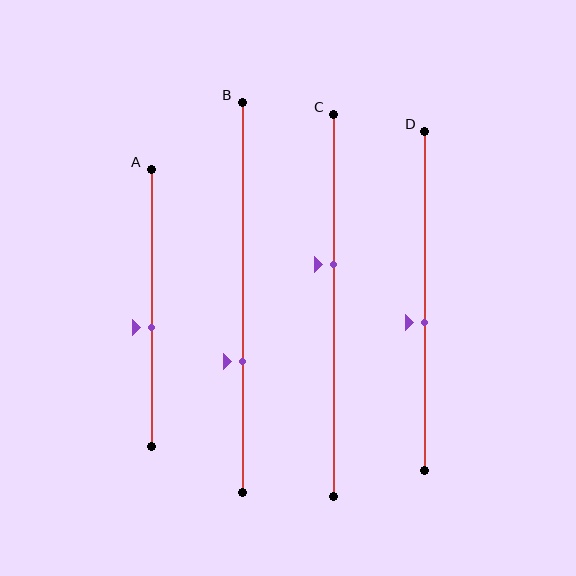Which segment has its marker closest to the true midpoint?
Segment D has its marker closest to the true midpoint.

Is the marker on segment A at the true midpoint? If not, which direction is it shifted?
No, the marker on segment A is shifted downward by about 7% of the segment length.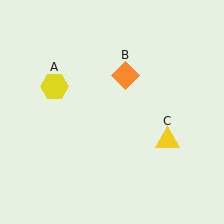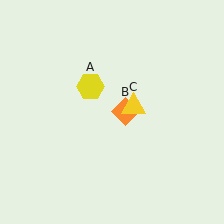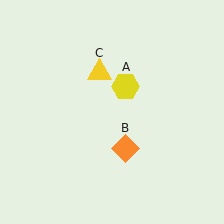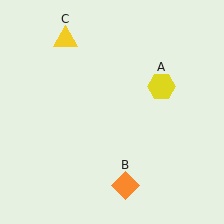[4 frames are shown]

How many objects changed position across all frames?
3 objects changed position: yellow hexagon (object A), orange diamond (object B), yellow triangle (object C).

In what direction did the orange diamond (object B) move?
The orange diamond (object B) moved down.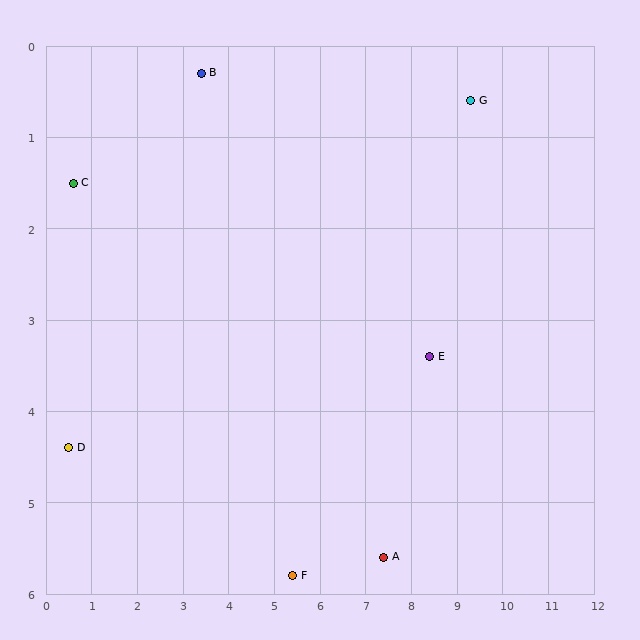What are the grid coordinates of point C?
Point C is at approximately (0.6, 1.5).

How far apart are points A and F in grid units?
Points A and F are about 2.0 grid units apart.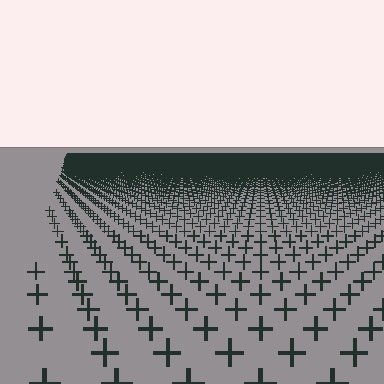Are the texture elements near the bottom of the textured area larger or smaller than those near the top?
Larger. Near the bottom, elements are closer to the viewer and appear at a bigger on-screen size.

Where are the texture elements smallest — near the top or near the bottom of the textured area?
Near the top.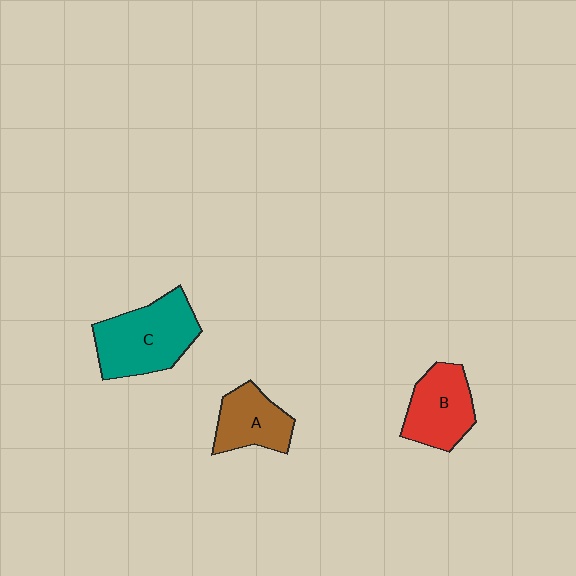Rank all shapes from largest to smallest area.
From largest to smallest: C (teal), B (red), A (brown).